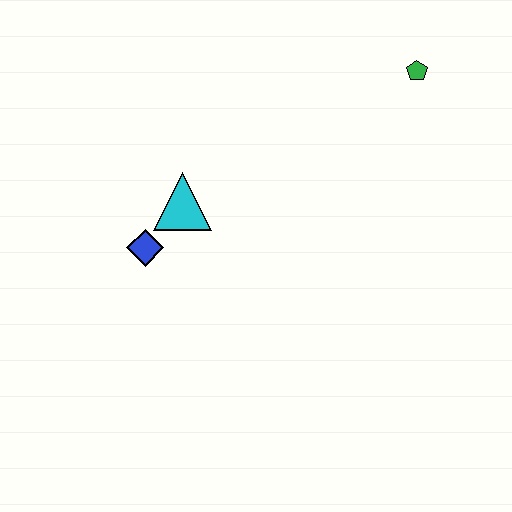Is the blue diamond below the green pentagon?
Yes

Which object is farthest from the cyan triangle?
The green pentagon is farthest from the cyan triangle.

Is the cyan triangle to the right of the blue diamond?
Yes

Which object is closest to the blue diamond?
The cyan triangle is closest to the blue diamond.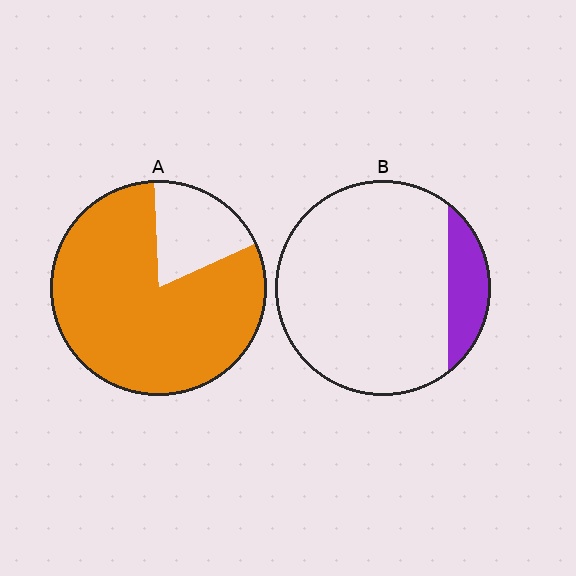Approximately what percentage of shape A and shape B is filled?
A is approximately 80% and B is approximately 15%.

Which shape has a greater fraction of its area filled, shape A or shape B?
Shape A.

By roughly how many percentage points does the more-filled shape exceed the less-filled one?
By roughly 65 percentage points (A over B).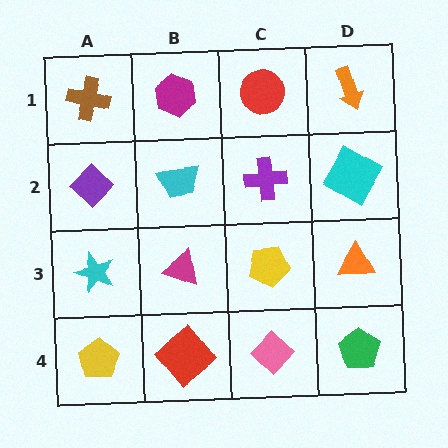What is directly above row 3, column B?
A cyan trapezoid.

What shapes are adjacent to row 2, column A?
A brown cross (row 1, column A), a cyan star (row 3, column A), a cyan trapezoid (row 2, column B).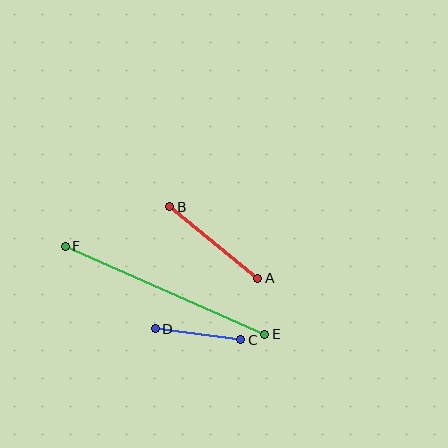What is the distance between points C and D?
The distance is approximately 86 pixels.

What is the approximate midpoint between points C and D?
The midpoint is at approximately (198, 334) pixels.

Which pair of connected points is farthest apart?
Points E and F are farthest apart.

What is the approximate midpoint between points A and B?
The midpoint is at approximately (214, 242) pixels.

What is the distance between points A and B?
The distance is approximately 113 pixels.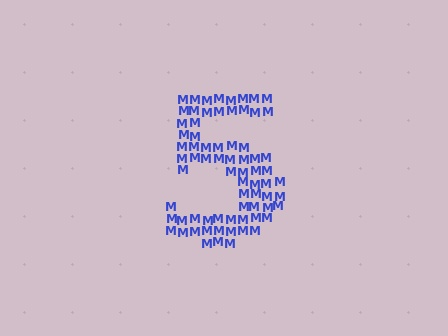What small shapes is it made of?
It is made of small letter M's.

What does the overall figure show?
The overall figure shows the digit 5.